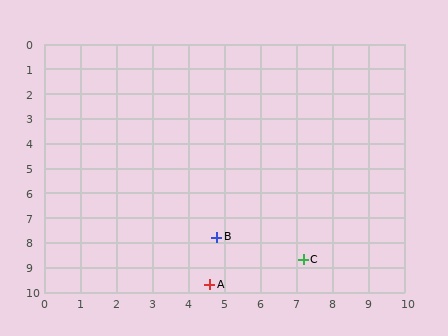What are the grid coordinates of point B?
Point B is at approximately (4.8, 7.8).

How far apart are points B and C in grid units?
Points B and C are about 2.6 grid units apart.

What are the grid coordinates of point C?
Point C is at approximately (7.2, 8.7).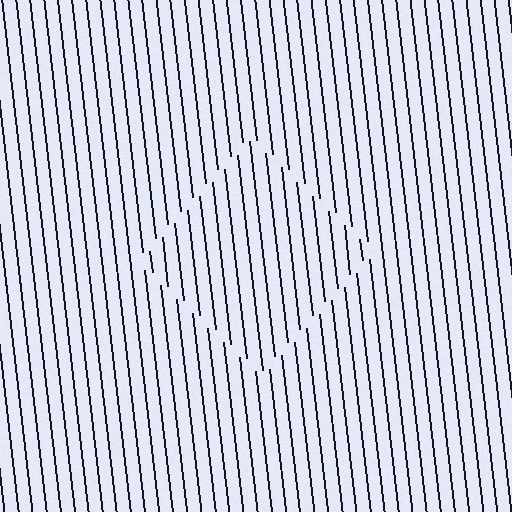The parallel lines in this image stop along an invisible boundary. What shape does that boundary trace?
An illusory square. The interior of the shape contains the same grating, shifted by half a period — the contour is defined by the phase discontinuity where line-ends from the inner and outer gratings abut.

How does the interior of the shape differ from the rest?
The interior of the shape contains the same grating, shifted by half a period — the contour is defined by the phase discontinuity where line-ends from the inner and outer gratings abut.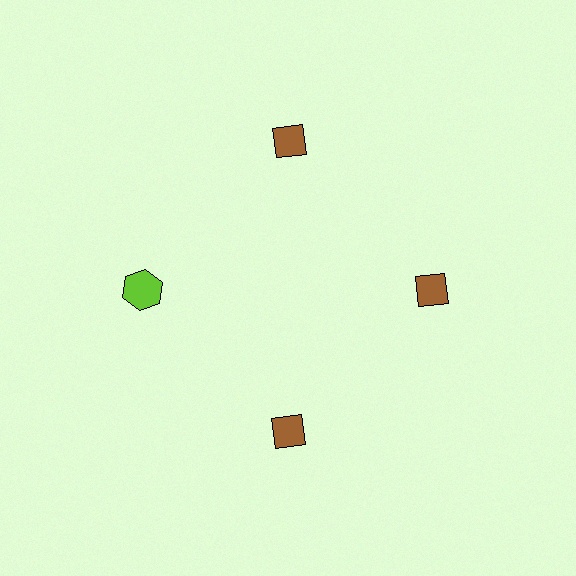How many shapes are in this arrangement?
There are 4 shapes arranged in a ring pattern.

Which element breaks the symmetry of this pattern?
The lime hexagon at roughly the 9 o'clock position breaks the symmetry. All other shapes are brown diamonds.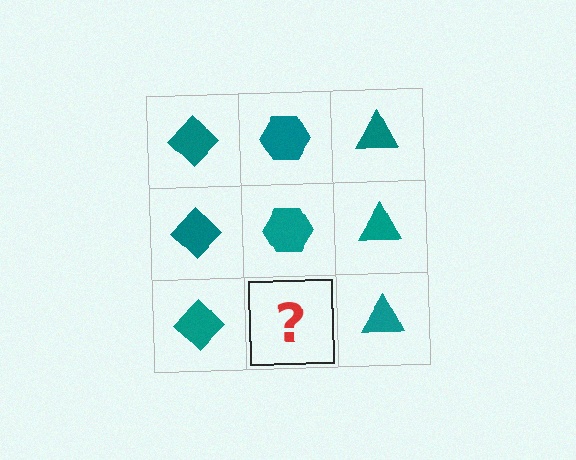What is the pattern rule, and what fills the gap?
The rule is that each column has a consistent shape. The gap should be filled with a teal hexagon.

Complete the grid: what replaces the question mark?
The question mark should be replaced with a teal hexagon.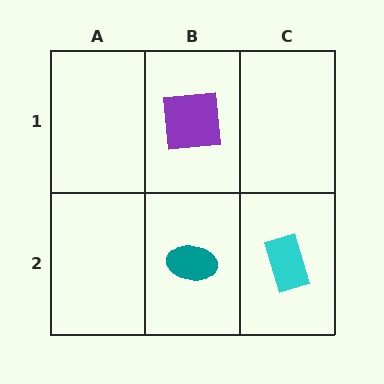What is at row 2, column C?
A cyan rectangle.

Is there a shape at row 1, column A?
No, that cell is empty.